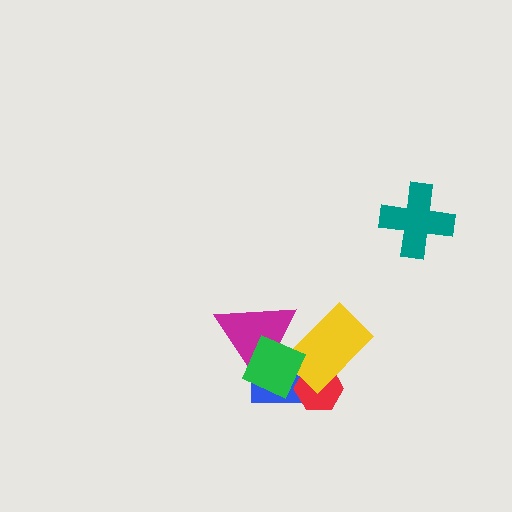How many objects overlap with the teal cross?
0 objects overlap with the teal cross.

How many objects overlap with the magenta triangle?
3 objects overlap with the magenta triangle.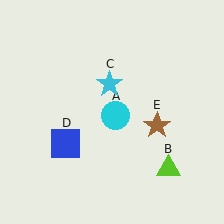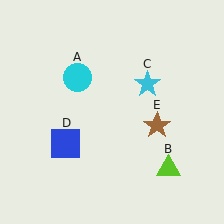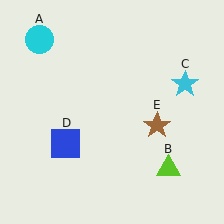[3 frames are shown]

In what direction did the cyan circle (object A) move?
The cyan circle (object A) moved up and to the left.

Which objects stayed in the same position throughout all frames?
Lime triangle (object B) and blue square (object D) and brown star (object E) remained stationary.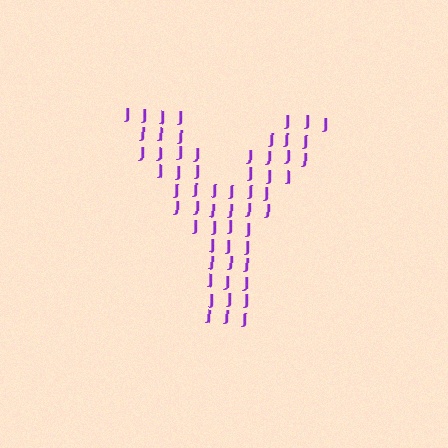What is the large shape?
The large shape is the letter Y.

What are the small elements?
The small elements are letter J's.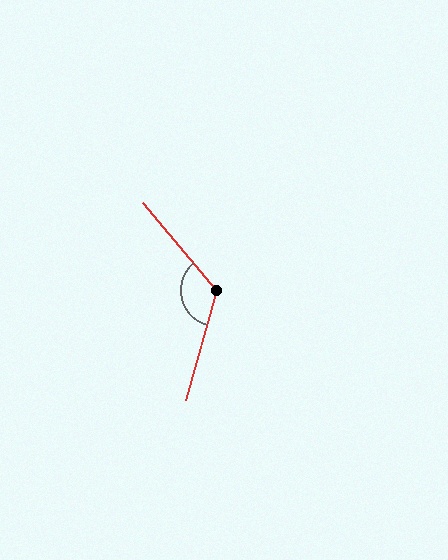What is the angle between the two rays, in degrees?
Approximately 125 degrees.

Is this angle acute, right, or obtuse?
It is obtuse.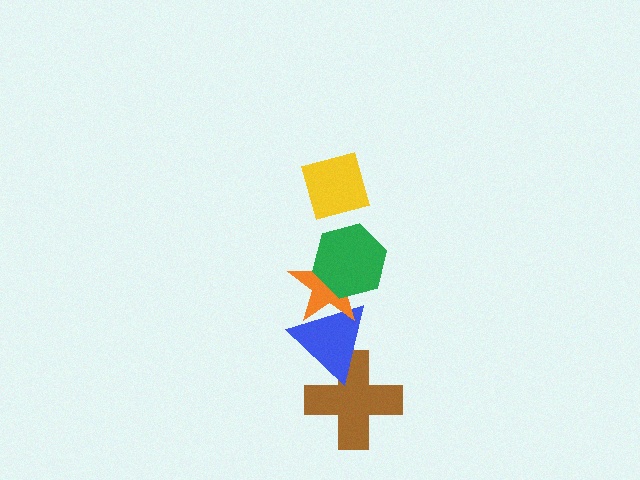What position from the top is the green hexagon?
The green hexagon is 2nd from the top.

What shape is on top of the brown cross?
The blue triangle is on top of the brown cross.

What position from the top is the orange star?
The orange star is 3rd from the top.